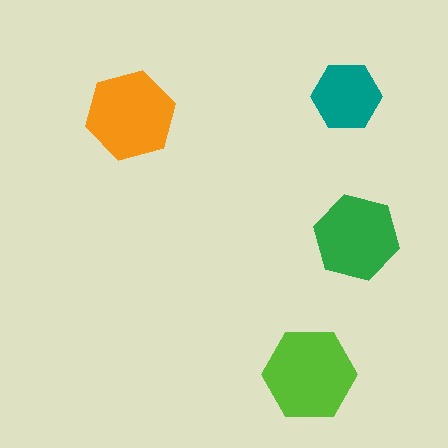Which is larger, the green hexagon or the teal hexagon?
The green one.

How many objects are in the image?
There are 4 objects in the image.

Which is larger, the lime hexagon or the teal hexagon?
The lime one.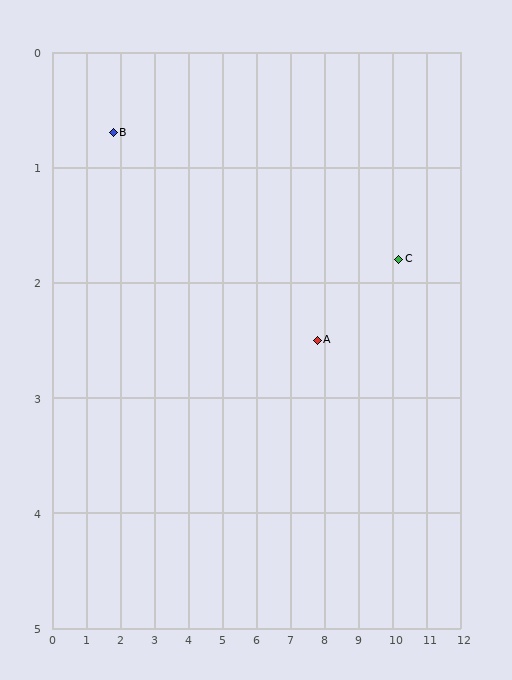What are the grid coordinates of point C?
Point C is at approximately (10.2, 1.8).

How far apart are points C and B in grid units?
Points C and B are about 8.5 grid units apart.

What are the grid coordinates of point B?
Point B is at approximately (1.8, 0.7).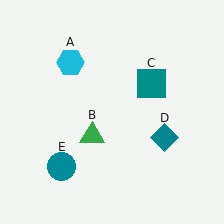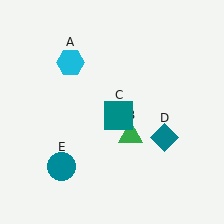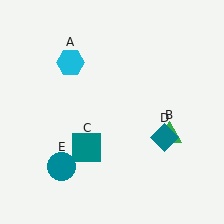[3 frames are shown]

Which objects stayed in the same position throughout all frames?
Cyan hexagon (object A) and teal diamond (object D) and teal circle (object E) remained stationary.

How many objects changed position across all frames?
2 objects changed position: green triangle (object B), teal square (object C).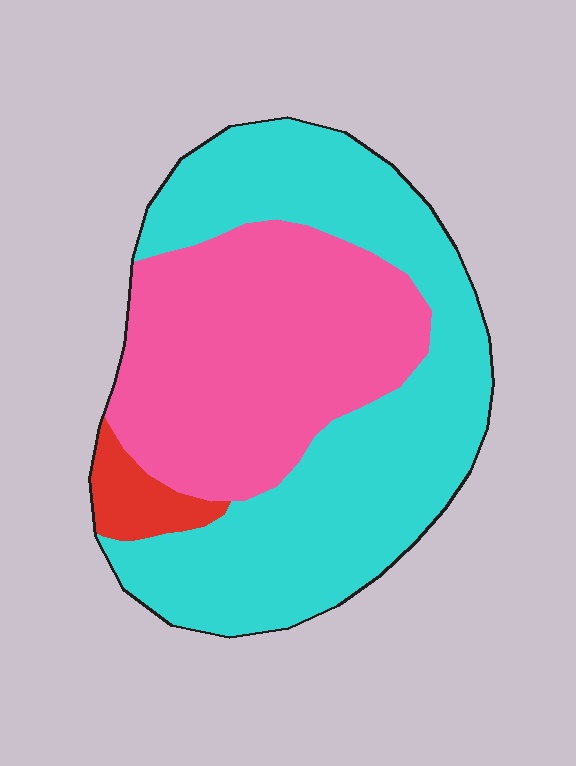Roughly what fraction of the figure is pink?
Pink covers around 40% of the figure.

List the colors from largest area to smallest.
From largest to smallest: cyan, pink, red.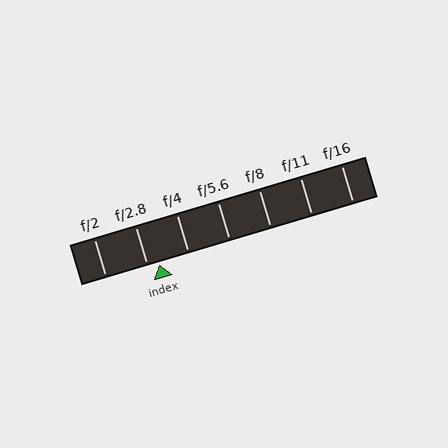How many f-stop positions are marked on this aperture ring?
There are 7 f-stop positions marked.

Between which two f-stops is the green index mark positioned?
The index mark is between f/2.8 and f/4.